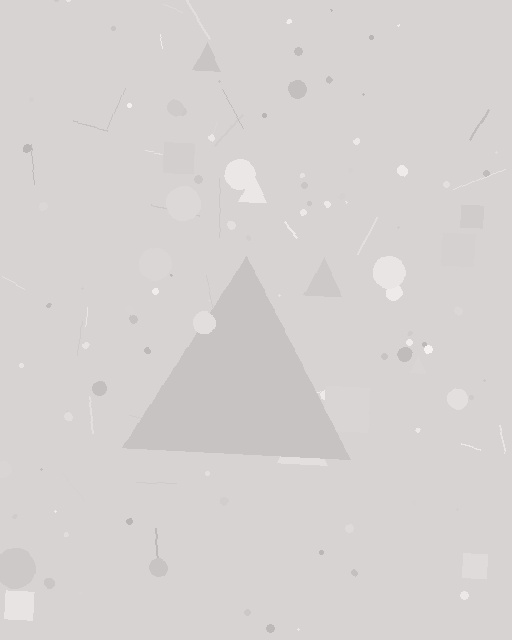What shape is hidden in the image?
A triangle is hidden in the image.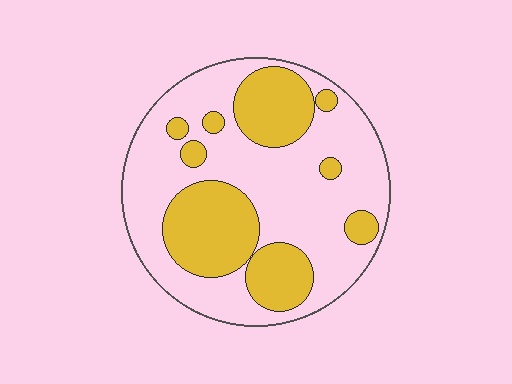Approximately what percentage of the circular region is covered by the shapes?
Approximately 35%.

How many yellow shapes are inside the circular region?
9.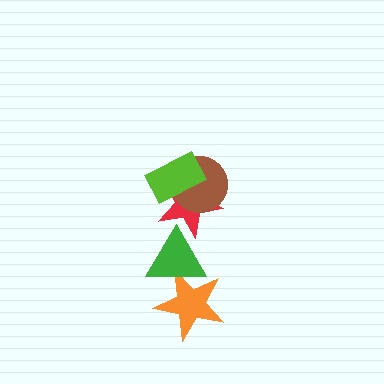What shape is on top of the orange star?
The green triangle is on top of the orange star.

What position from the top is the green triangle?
The green triangle is 4th from the top.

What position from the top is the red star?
The red star is 3rd from the top.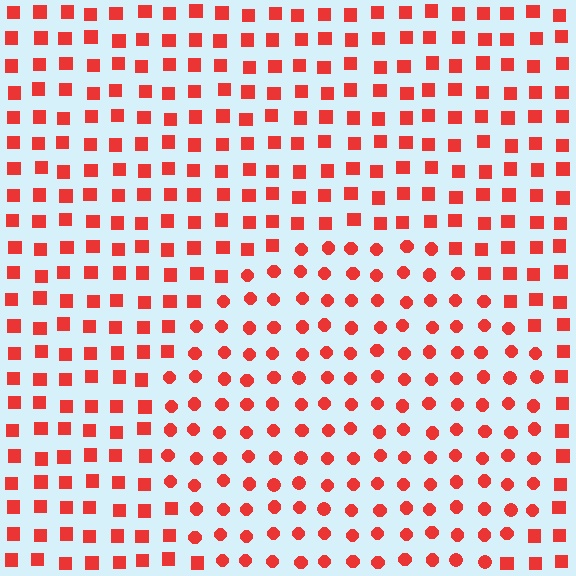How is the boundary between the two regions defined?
The boundary is defined by a change in element shape: circles inside vs. squares outside. All elements share the same color and spacing.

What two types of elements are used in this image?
The image uses circles inside the circle region and squares outside it.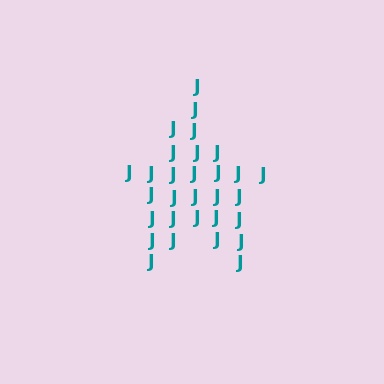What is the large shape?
The large shape is a star.